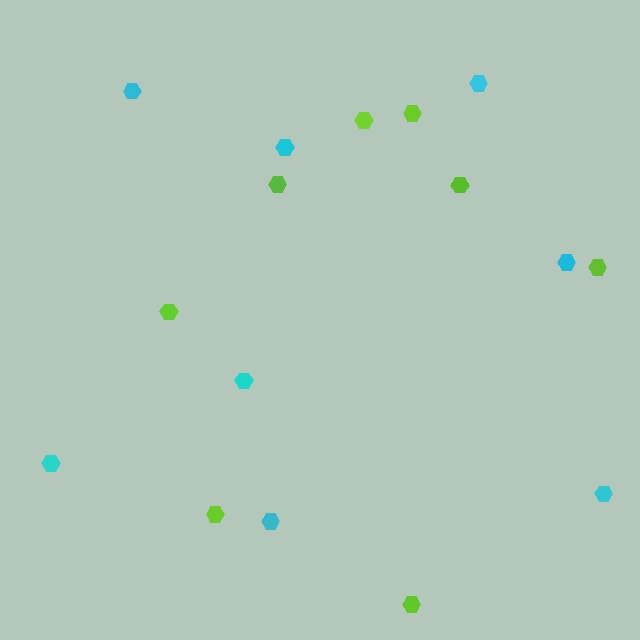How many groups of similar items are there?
There are 2 groups: one group of cyan hexagons (8) and one group of lime hexagons (8).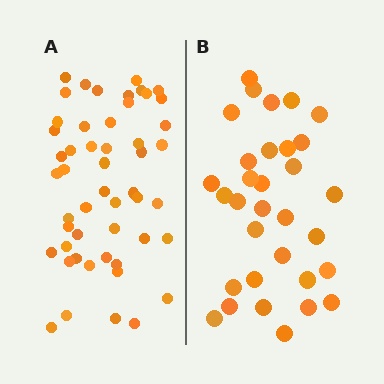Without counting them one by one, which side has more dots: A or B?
Region A (the left region) has more dots.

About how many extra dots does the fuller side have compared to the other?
Region A has approximately 20 more dots than region B.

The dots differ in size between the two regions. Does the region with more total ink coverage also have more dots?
No. Region B has more total ink coverage because its dots are larger, but region A actually contains more individual dots. Total area can be misleading — the number of items is what matters here.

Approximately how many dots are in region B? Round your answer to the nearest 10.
About 30 dots. (The exact count is 32, which rounds to 30.)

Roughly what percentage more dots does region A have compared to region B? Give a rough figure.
About 60% more.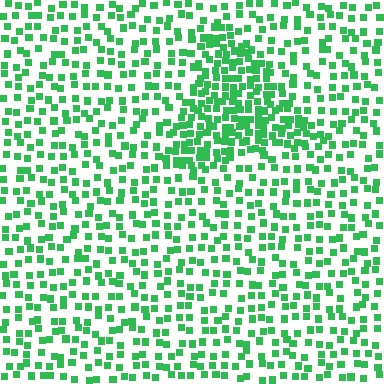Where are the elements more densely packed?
The elements are more densely packed inside the triangle boundary.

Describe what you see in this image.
The image contains small green elements arranged at two different densities. A triangle-shaped region is visible where the elements are more densely packed than the surrounding area.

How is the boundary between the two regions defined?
The boundary is defined by a change in element density (approximately 2.0x ratio). All elements are the same color, size, and shape.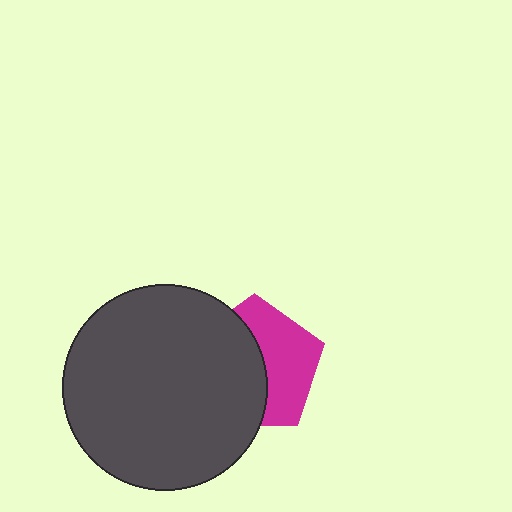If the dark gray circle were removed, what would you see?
You would see the complete magenta pentagon.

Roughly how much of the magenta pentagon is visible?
About half of it is visible (roughly 47%).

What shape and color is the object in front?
The object in front is a dark gray circle.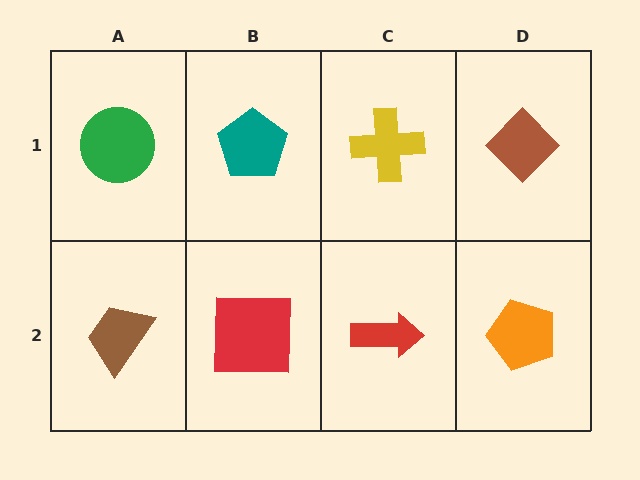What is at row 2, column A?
A brown trapezoid.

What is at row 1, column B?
A teal pentagon.